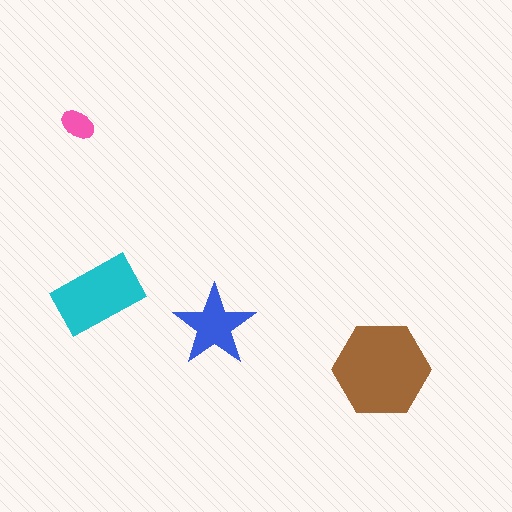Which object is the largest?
The brown hexagon.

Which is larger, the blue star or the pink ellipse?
The blue star.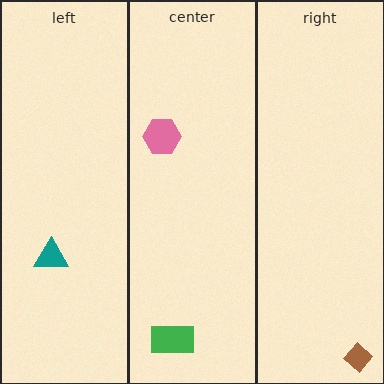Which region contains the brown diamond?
The right region.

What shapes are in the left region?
The teal triangle.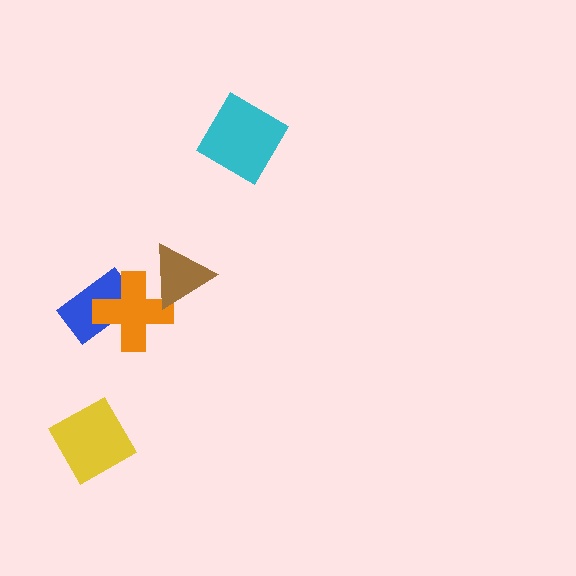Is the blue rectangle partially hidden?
Yes, it is partially covered by another shape.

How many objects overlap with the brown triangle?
1 object overlaps with the brown triangle.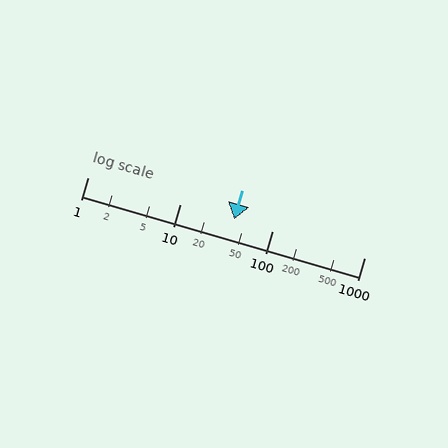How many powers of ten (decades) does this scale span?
The scale spans 3 decades, from 1 to 1000.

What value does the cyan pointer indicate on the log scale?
The pointer indicates approximately 39.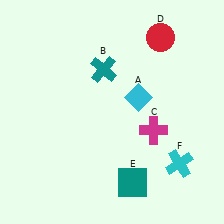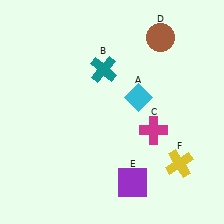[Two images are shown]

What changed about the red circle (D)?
In Image 1, D is red. In Image 2, it changed to brown.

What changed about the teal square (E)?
In Image 1, E is teal. In Image 2, it changed to purple.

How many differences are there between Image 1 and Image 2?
There are 3 differences between the two images.